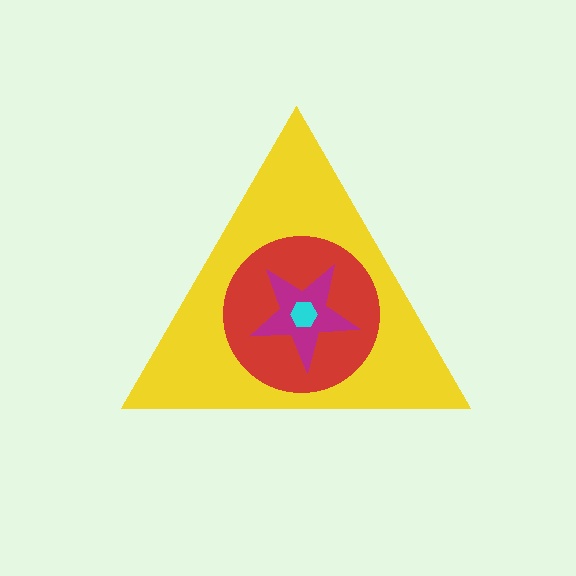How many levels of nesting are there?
4.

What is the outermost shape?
The yellow triangle.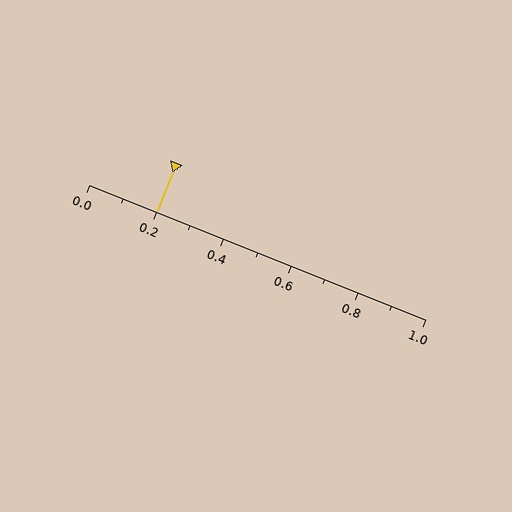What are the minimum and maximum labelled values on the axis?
The axis runs from 0.0 to 1.0.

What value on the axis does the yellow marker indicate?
The marker indicates approximately 0.2.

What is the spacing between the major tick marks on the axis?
The major ticks are spaced 0.2 apart.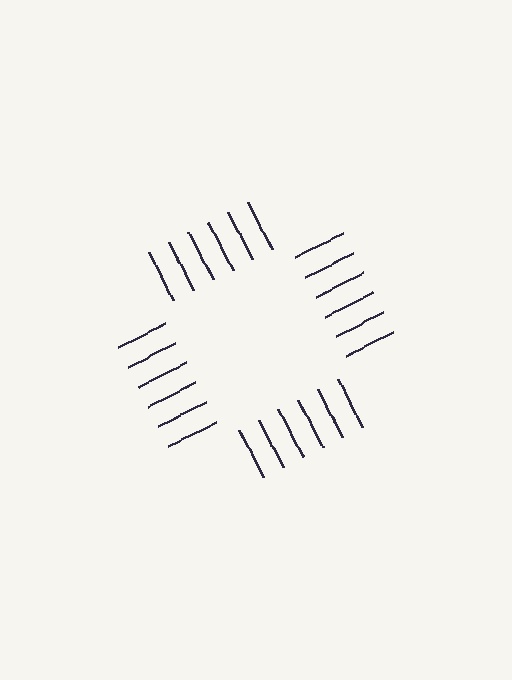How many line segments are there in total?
24 — 6 along each of the 4 edges.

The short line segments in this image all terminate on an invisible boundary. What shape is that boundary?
An illusory square — the line segments terminate on its edges but no continuous stroke is drawn.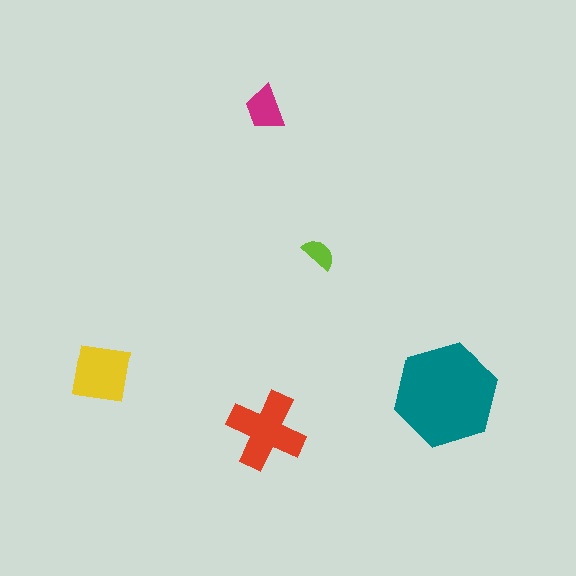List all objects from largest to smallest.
The teal hexagon, the red cross, the yellow square, the magenta trapezoid, the lime semicircle.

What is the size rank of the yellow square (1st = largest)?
3rd.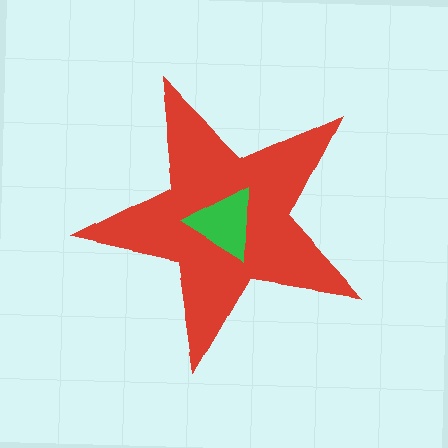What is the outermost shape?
The red star.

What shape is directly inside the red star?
The green triangle.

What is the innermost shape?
The green triangle.